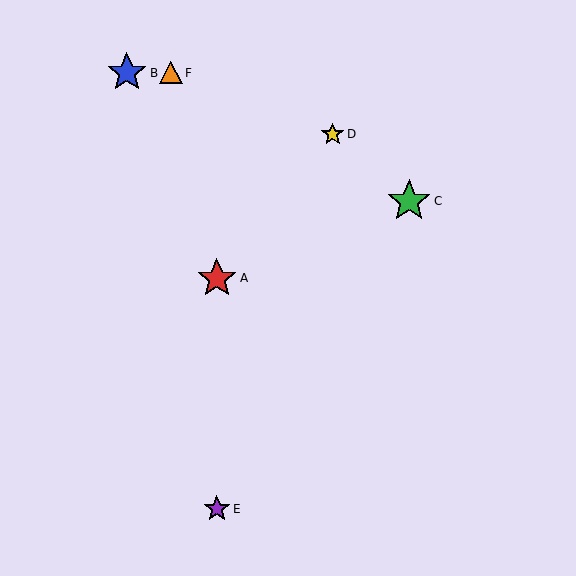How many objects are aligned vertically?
2 objects (A, E) are aligned vertically.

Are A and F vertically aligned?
No, A is at x≈217 and F is at x≈171.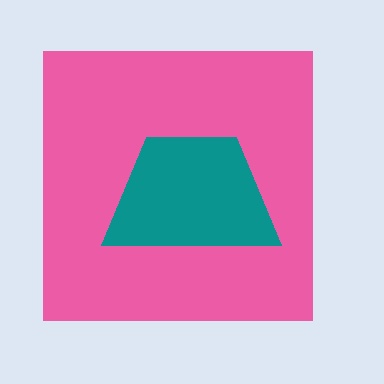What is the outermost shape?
The pink square.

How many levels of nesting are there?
2.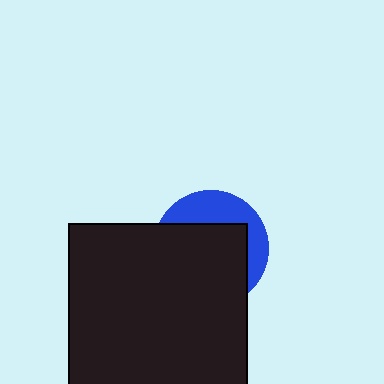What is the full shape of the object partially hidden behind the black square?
The partially hidden object is a blue circle.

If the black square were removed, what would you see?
You would see the complete blue circle.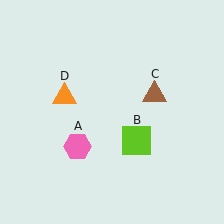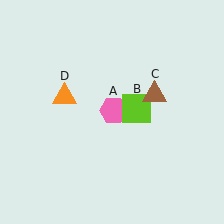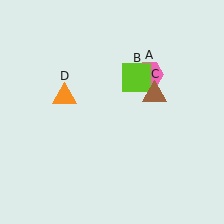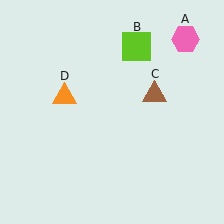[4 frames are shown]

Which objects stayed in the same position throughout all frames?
Brown triangle (object C) and orange triangle (object D) remained stationary.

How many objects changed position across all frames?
2 objects changed position: pink hexagon (object A), lime square (object B).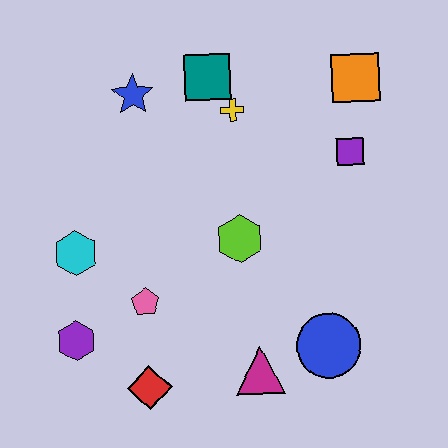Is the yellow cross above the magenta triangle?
Yes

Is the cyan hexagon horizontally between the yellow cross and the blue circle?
No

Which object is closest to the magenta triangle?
The blue circle is closest to the magenta triangle.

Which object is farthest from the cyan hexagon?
The orange square is farthest from the cyan hexagon.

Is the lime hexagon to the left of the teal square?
No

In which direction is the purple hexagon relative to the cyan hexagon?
The purple hexagon is below the cyan hexagon.